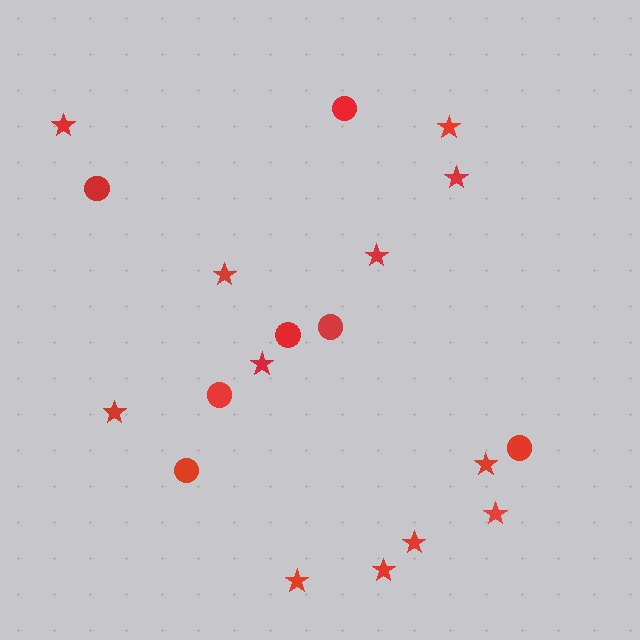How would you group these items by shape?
There are 2 groups: one group of stars (12) and one group of circles (7).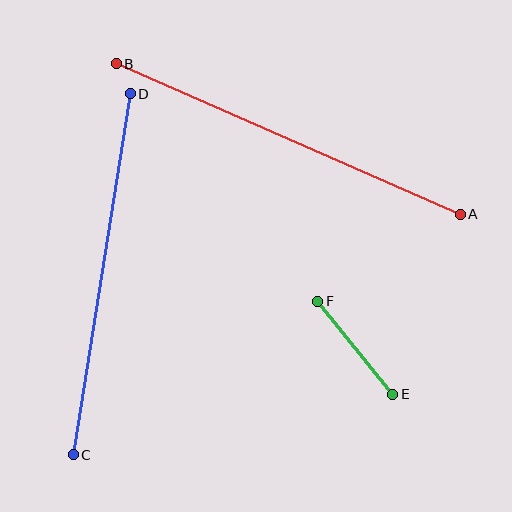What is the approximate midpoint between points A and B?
The midpoint is at approximately (288, 139) pixels.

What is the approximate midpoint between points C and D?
The midpoint is at approximately (102, 274) pixels.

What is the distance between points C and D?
The distance is approximately 366 pixels.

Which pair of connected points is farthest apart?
Points A and B are farthest apart.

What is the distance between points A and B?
The distance is approximately 375 pixels.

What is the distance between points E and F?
The distance is approximately 119 pixels.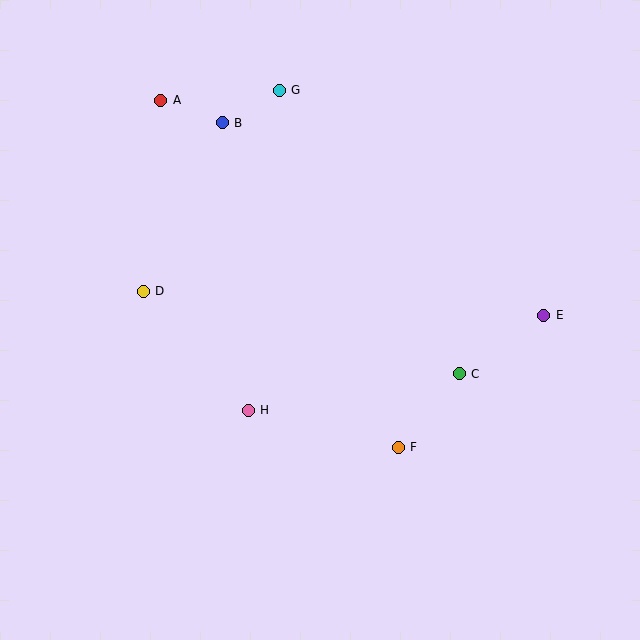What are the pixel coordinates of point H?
Point H is at (248, 410).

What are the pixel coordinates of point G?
Point G is at (279, 90).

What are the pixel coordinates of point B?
Point B is at (222, 123).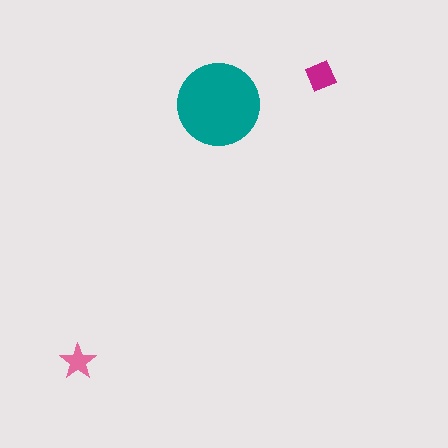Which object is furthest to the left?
The pink star is leftmost.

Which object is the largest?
The teal circle.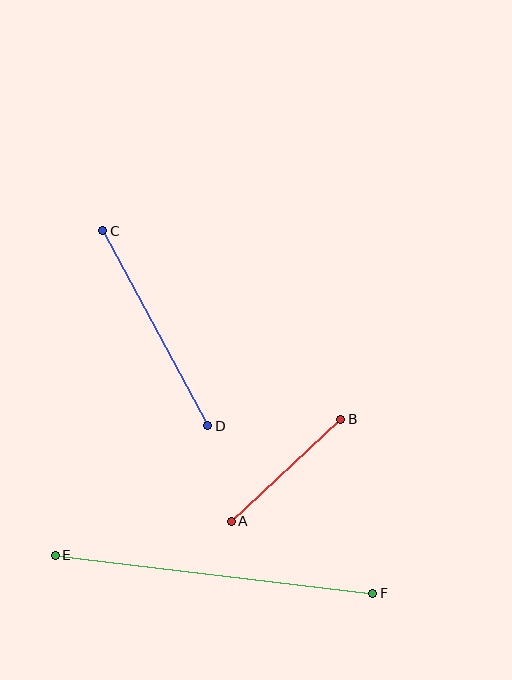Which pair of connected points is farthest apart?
Points E and F are farthest apart.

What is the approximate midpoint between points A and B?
The midpoint is at approximately (286, 470) pixels.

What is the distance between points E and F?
The distance is approximately 320 pixels.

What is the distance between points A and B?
The distance is approximately 150 pixels.